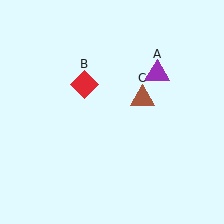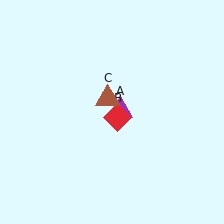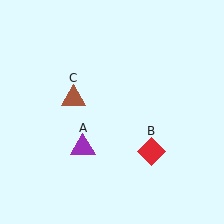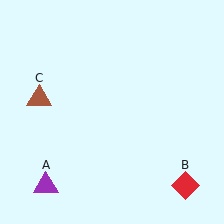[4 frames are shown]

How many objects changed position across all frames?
3 objects changed position: purple triangle (object A), red diamond (object B), brown triangle (object C).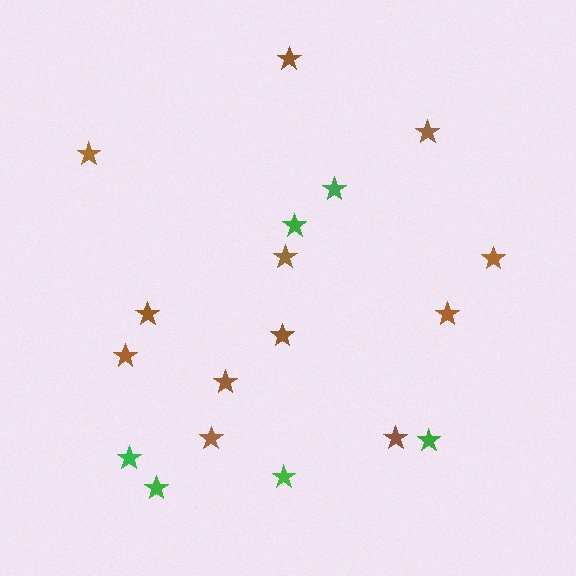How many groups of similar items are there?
There are 2 groups: one group of green stars (6) and one group of brown stars (12).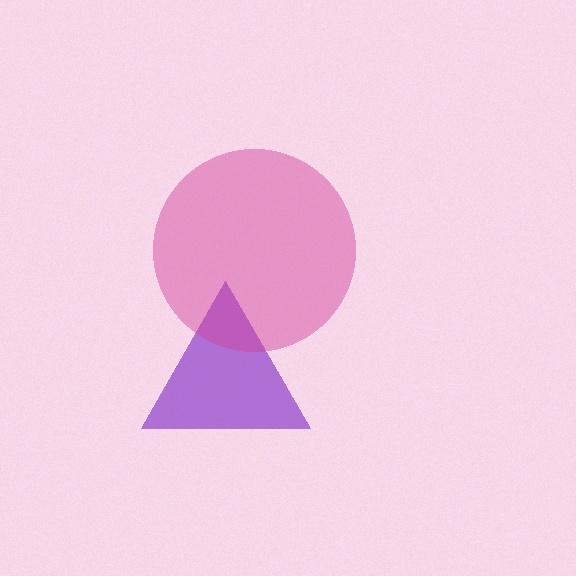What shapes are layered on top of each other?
The layered shapes are: a purple triangle, a magenta circle.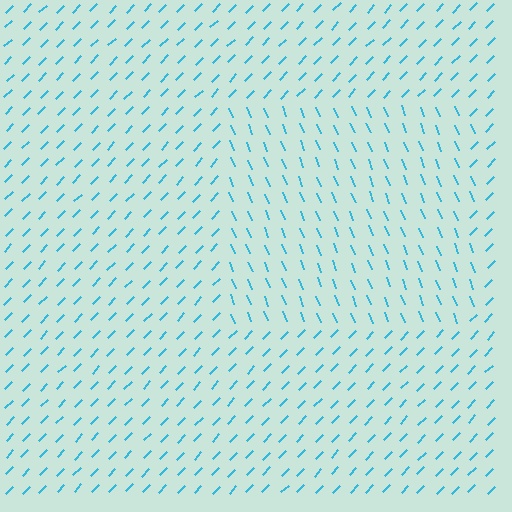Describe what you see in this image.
The image is filled with small cyan line segments. A rectangle region in the image has lines oriented differently from the surrounding lines, creating a visible texture boundary.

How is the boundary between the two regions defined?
The boundary is defined purely by a change in line orientation (approximately 66 degrees difference). All lines are the same color and thickness.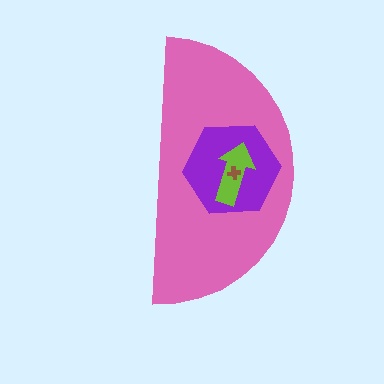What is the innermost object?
The brown cross.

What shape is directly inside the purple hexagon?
The lime arrow.